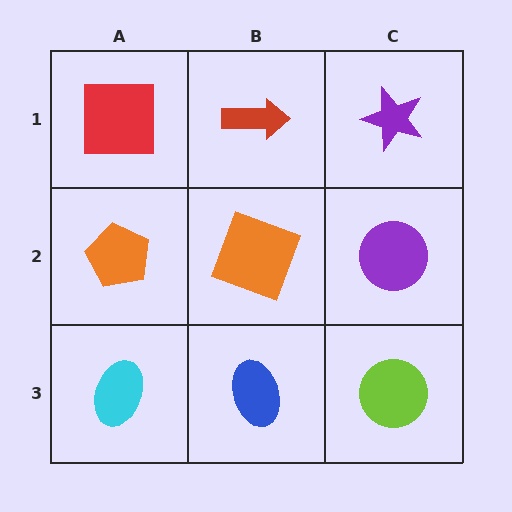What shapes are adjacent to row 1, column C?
A purple circle (row 2, column C), a red arrow (row 1, column B).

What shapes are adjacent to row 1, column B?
An orange square (row 2, column B), a red square (row 1, column A), a purple star (row 1, column C).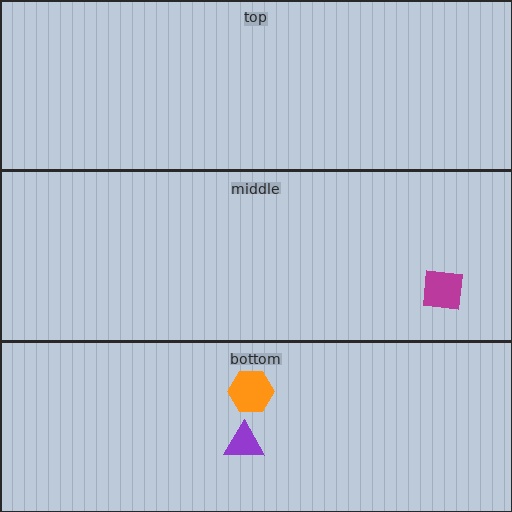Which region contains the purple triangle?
The bottom region.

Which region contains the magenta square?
The middle region.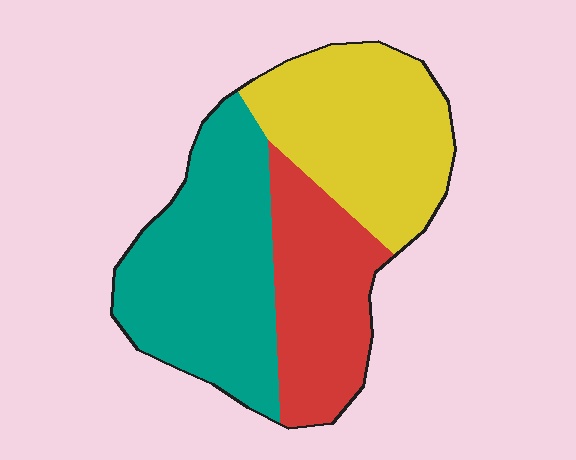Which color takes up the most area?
Teal, at roughly 40%.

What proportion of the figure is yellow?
Yellow takes up about one third (1/3) of the figure.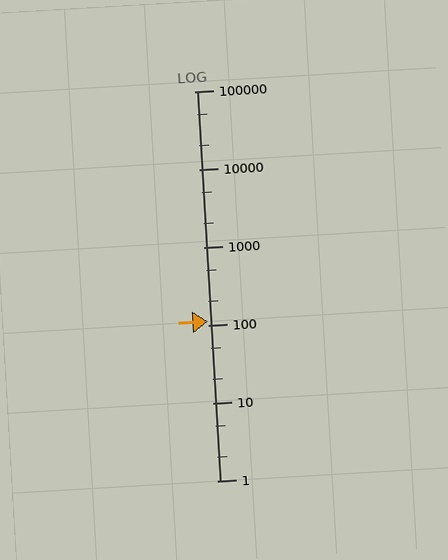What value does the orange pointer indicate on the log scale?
The pointer indicates approximately 110.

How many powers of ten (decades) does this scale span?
The scale spans 5 decades, from 1 to 100000.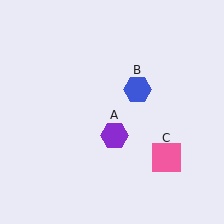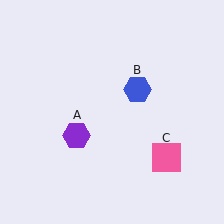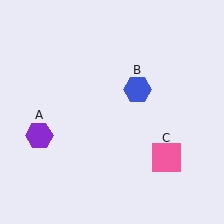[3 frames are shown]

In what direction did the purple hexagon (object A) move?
The purple hexagon (object A) moved left.